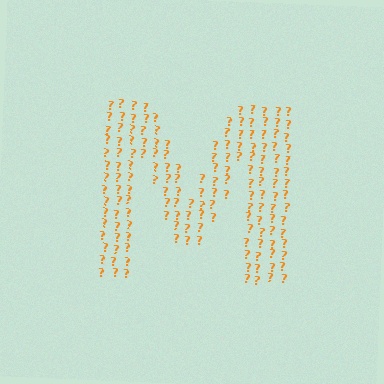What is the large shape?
The large shape is the letter M.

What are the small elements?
The small elements are question marks.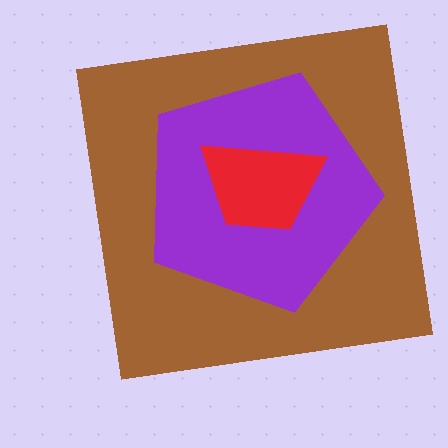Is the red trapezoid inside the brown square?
Yes.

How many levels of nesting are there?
3.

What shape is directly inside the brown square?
The purple pentagon.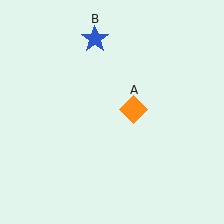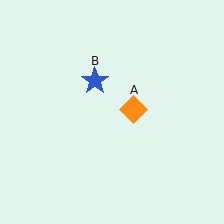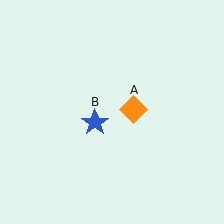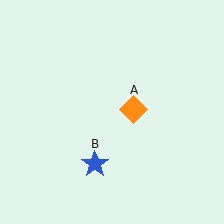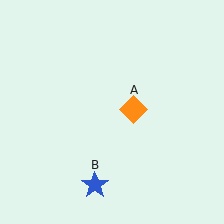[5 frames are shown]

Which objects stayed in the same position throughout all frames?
Orange diamond (object A) remained stationary.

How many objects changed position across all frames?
1 object changed position: blue star (object B).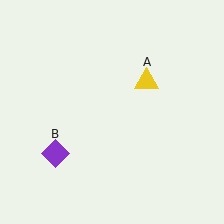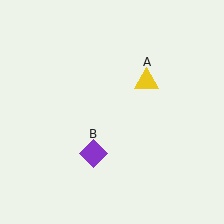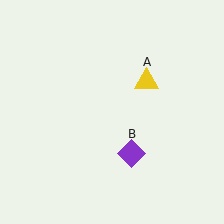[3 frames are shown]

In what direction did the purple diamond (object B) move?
The purple diamond (object B) moved right.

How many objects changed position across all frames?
1 object changed position: purple diamond (object B).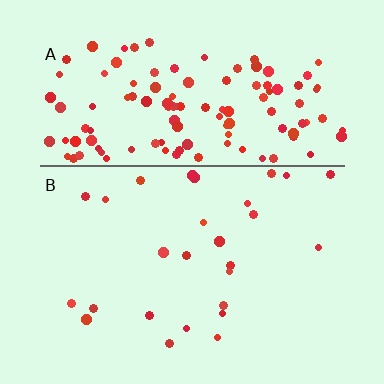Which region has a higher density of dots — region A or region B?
A (the top).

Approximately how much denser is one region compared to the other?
Approximately 4.7× — region A over region B.